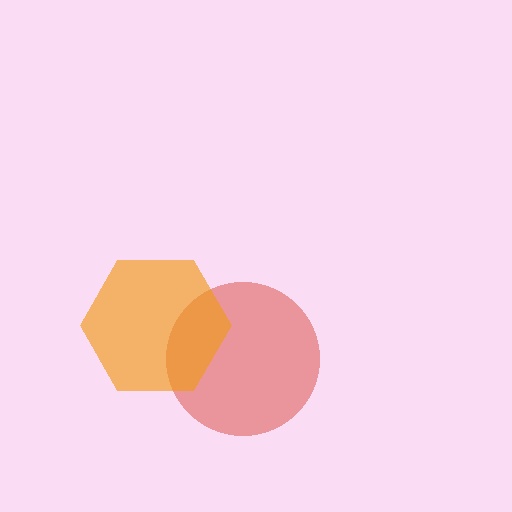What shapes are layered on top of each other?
The layered shapes are: a red circle, an orange hexagon.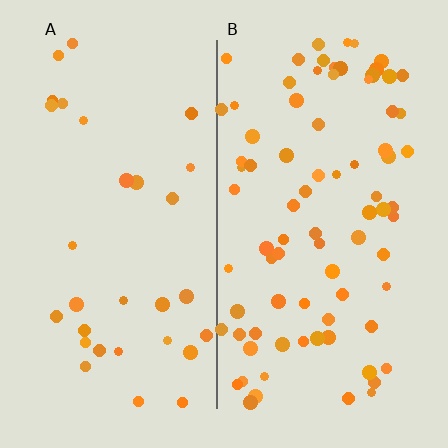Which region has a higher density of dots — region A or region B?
B (the right).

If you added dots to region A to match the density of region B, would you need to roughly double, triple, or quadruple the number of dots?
Approximately triple.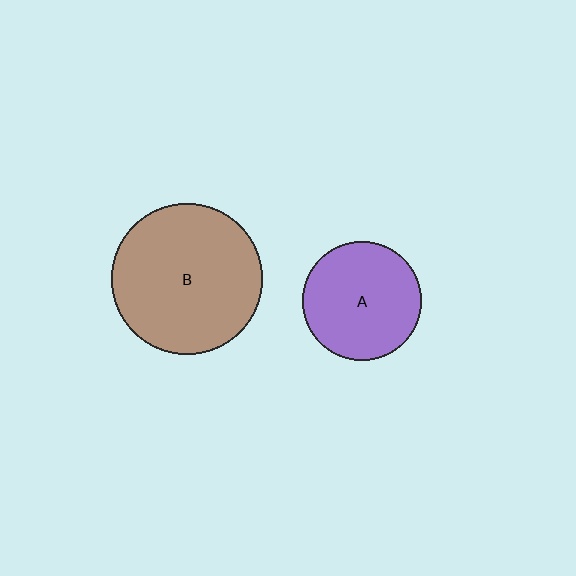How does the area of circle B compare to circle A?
Approximately 1.6 times.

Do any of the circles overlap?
No, none of the circles overlap.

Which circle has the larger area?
Circle B (brown).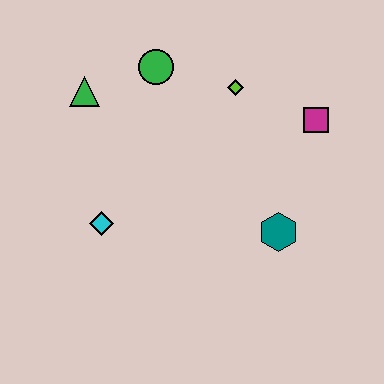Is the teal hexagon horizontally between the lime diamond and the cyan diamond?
No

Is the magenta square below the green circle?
Yes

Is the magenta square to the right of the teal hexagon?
Yes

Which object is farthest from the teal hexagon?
The green triangle is farthest from the teal hexagon.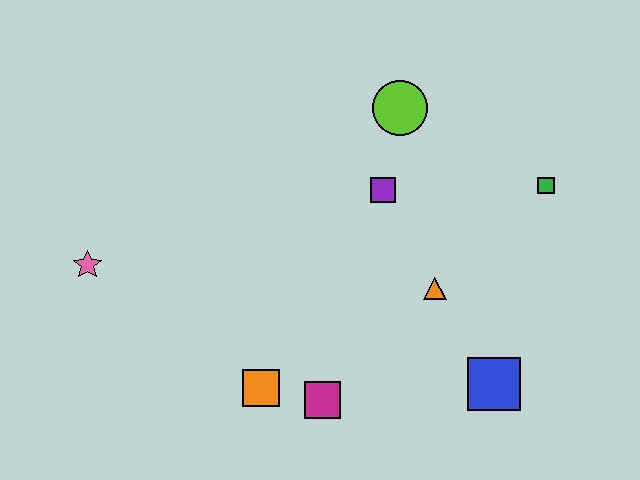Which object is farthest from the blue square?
The pink star is farthest from the blue square.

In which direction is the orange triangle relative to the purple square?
The orange triangle is below the purple square.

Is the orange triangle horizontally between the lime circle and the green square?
Yes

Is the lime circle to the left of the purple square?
No